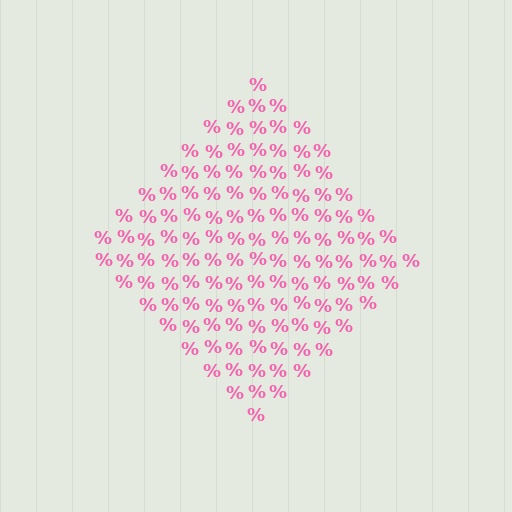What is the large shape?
The large shape is a diamond.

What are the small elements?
The small elements are percent signs.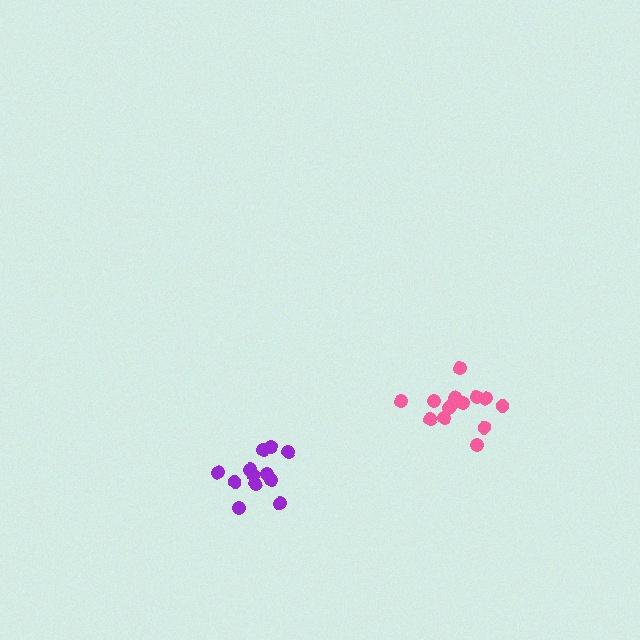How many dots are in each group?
Group 1: 14 dots, Group 2: 12 dots (26 total).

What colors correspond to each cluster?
The clusters are colored: pink, purple.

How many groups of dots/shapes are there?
There are 2 groups.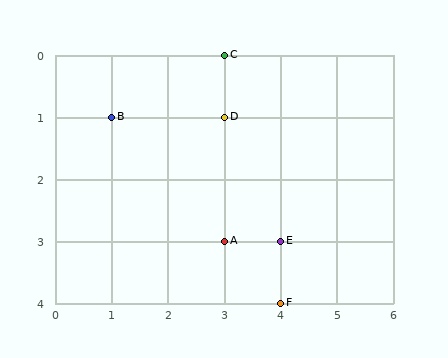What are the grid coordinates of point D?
Point D is at grid coordinates (3, 1).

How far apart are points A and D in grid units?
Points A and D are 2 rows apart.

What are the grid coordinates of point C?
Point C is at grid coordinates (3, 0).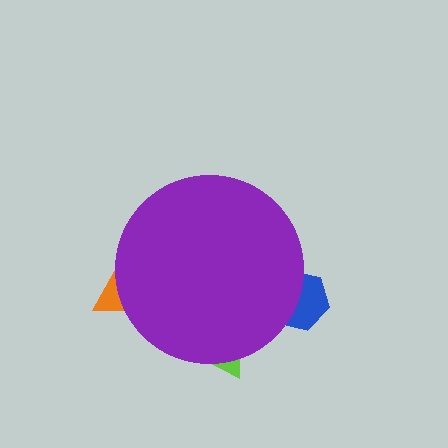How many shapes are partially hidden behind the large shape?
3 shapes are partially hidden.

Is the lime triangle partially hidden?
Yes, the lime triangle is partially hidden behind the purple circle.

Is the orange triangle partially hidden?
Yes, the orange triangle is partially hidden behind the purple circle.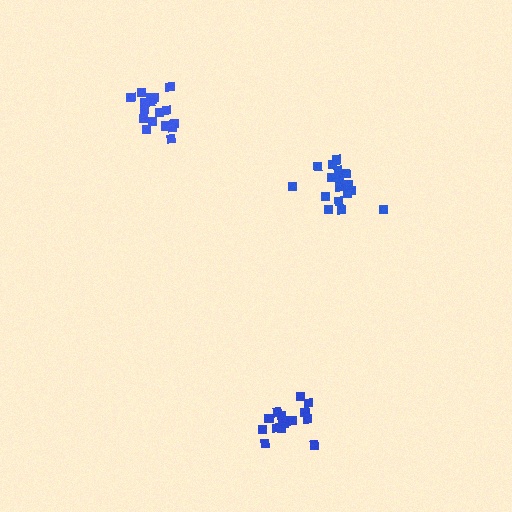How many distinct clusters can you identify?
There are 3 distinct clusters.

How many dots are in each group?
Group 1: 17 dots, Group 2: 18 dots, Group 3: 17 dots (52 total).